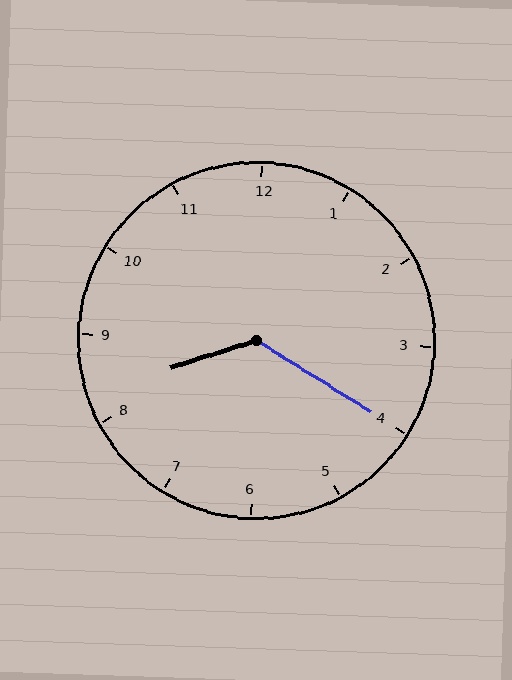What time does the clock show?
8:20.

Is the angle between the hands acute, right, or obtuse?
It is obtuse.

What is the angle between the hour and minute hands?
Approximately 130 degrees.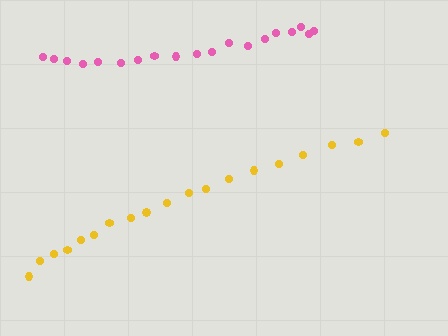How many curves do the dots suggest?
There are 2 distinct paths.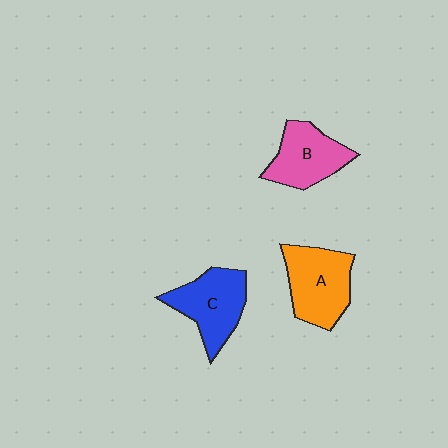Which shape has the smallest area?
Shape B (pink).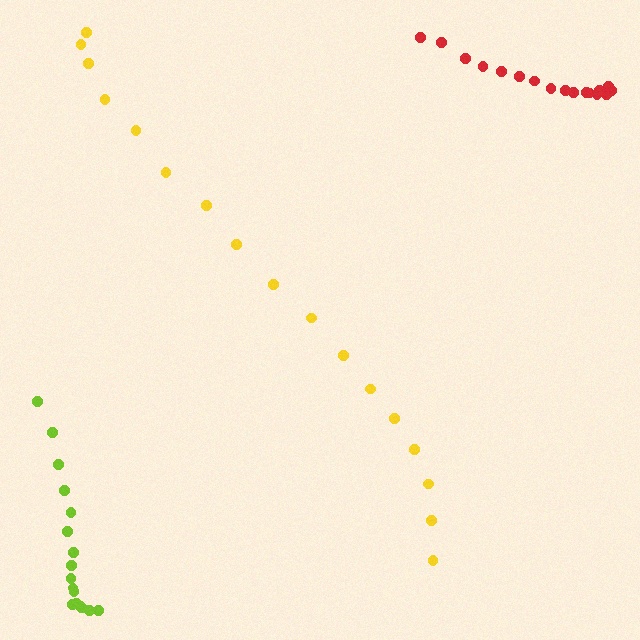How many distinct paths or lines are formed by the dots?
There are 3 distinct paths.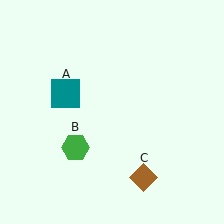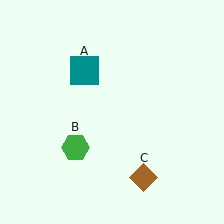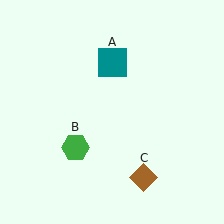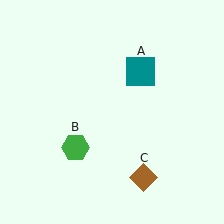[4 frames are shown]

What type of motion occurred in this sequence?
The teal square (object A) rotated clockwise around the center of the scene.